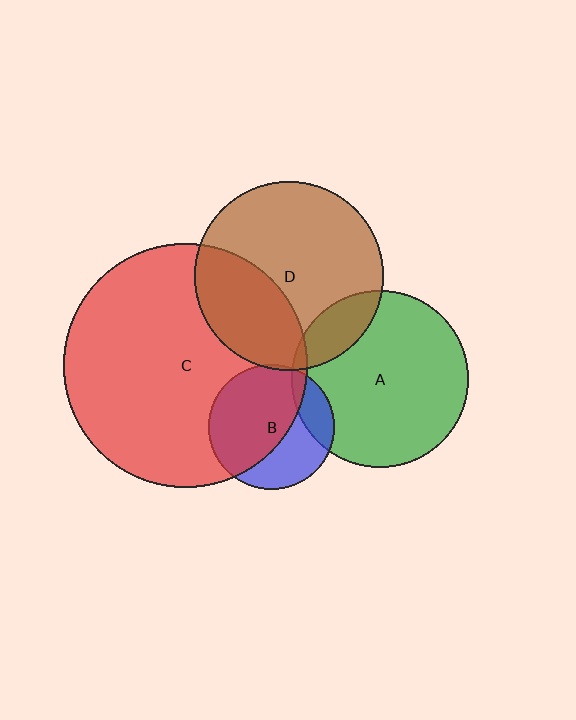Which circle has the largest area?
Circle C (red).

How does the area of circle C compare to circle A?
Approximately 1.9 times.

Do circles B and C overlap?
Yes.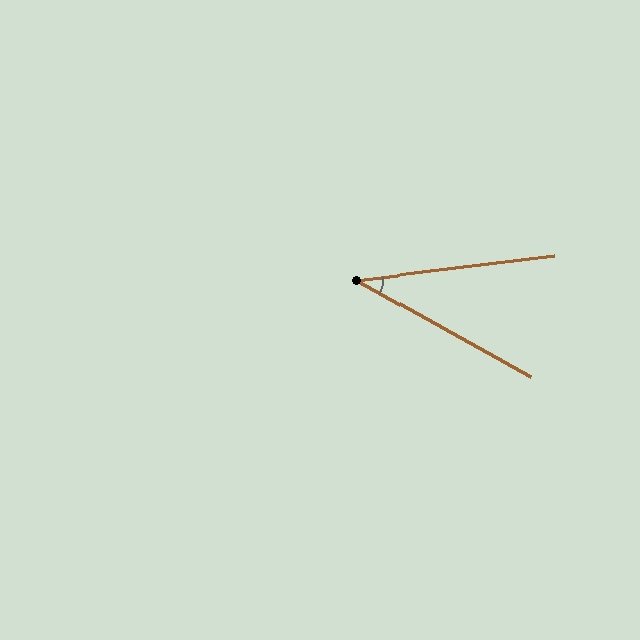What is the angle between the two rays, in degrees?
Approximately 36 degrees.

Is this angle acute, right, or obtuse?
It is acute.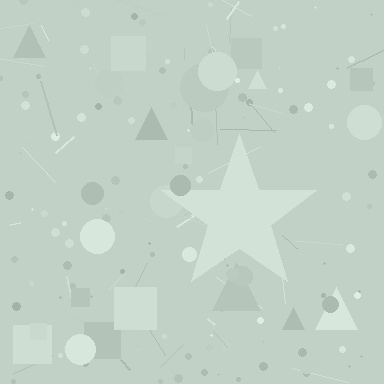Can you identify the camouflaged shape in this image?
The camouflaged shape is a star.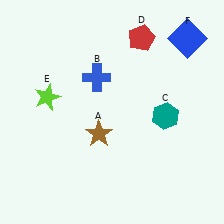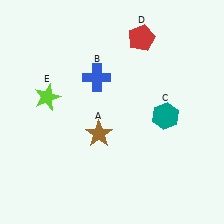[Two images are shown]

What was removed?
The blue square (F) was removed in Image 2.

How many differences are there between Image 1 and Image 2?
There is 1 difference between the two images.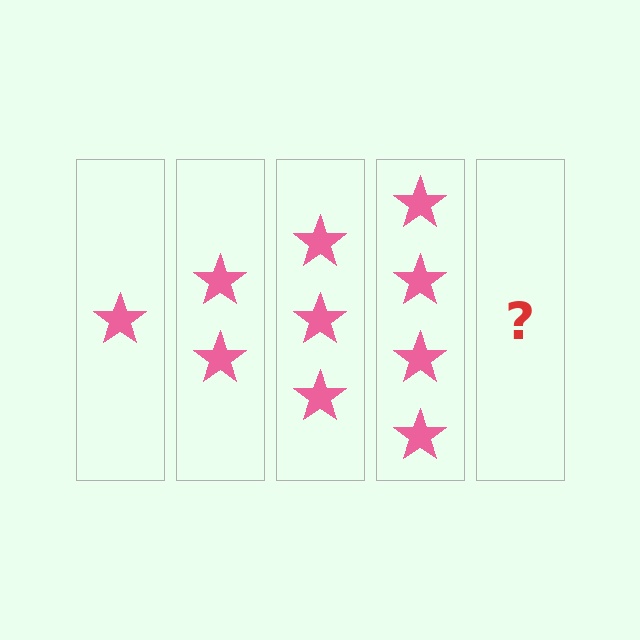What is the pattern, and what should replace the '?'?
The pattern is that each step adds one more star. The '?' should be 5 stars.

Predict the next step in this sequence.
The next step is 5 stars.